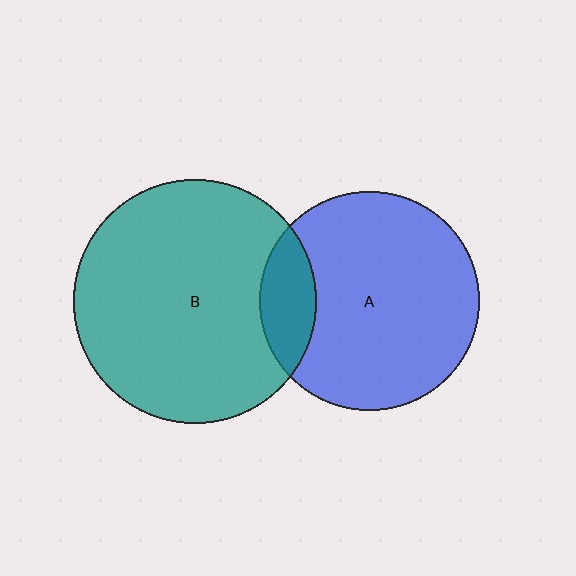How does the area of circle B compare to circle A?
Approximately 1.2 times.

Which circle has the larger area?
Circle B (teal).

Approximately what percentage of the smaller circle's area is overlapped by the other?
Approximately 15%.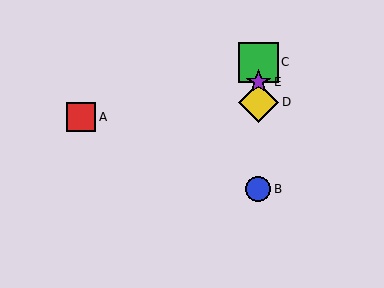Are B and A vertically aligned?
No, B is at x≈258 and A is at x≈81.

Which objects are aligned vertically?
Objects B, C, D, E are aligned vertically.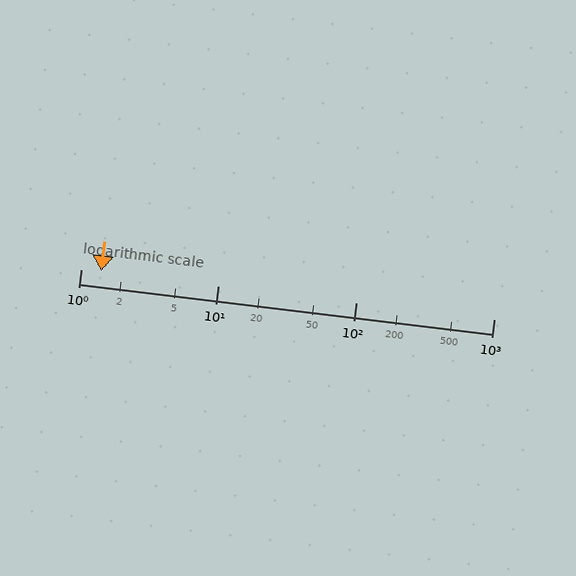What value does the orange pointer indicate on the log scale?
The pointer indicates approximately 1.4.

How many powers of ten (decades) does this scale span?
The scale spans 3 decades, from 1 to 1000.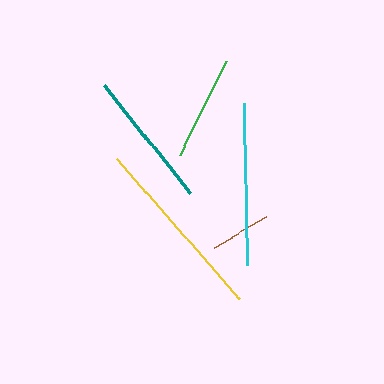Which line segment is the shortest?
The brown line is the shortest at approximately 61 pixels.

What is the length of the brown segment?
The brown segment is approximately 61 pixels long.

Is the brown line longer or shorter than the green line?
The green line is longer than the brown line.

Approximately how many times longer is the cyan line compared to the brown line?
The cyan line is approximately 2.6 times the length of the brown line.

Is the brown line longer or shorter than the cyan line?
The cyan line is longer than the brown line.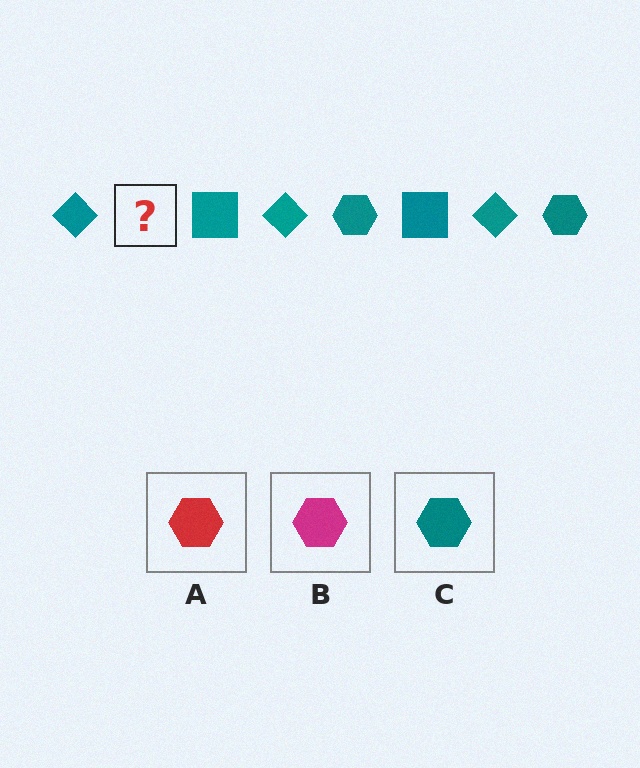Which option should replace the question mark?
Option C.